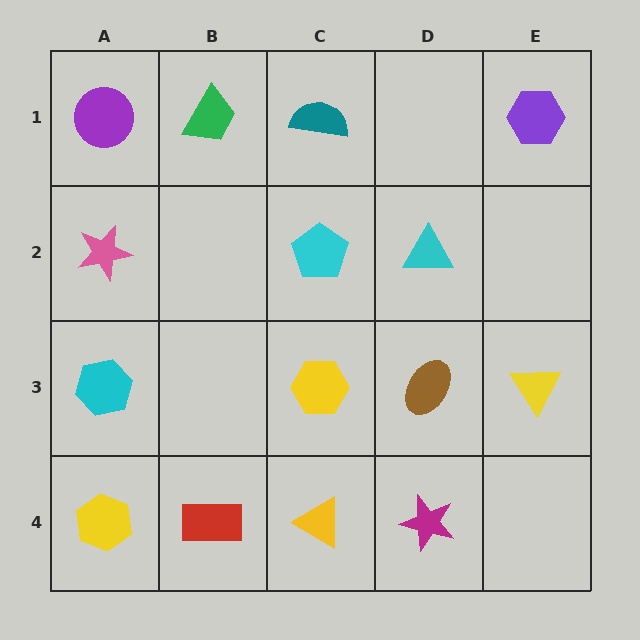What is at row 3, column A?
A cyan hexagon.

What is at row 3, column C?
A yellow hexagon.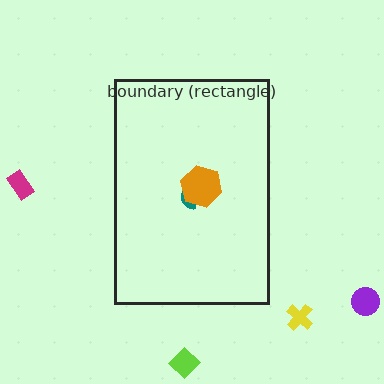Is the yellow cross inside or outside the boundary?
Outside.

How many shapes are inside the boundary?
2 inside, 4 outside.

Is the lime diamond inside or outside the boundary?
Outside.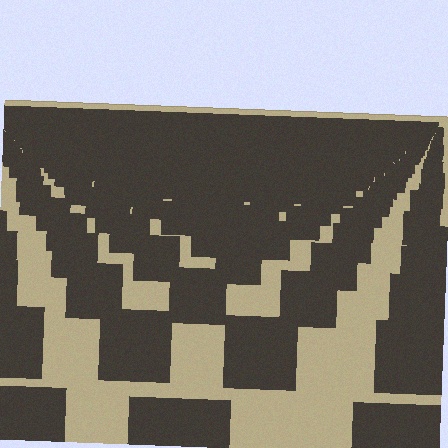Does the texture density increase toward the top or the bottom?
Density increases toward the top.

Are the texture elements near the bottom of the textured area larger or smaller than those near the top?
Larger. Near the bottom, elements are closer to the viewer and appear at a bigger on-screen size.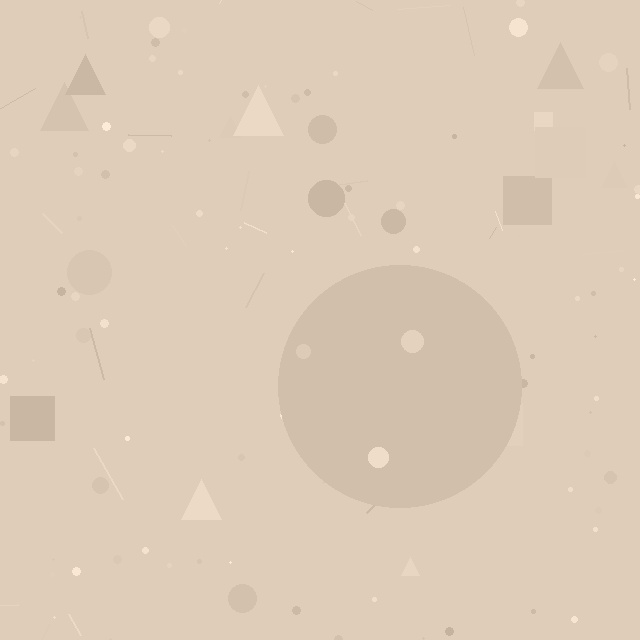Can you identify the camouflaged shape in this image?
The camouflaged shape is a circle.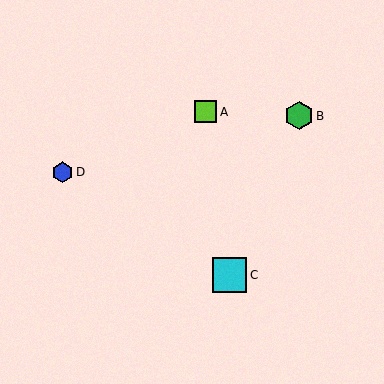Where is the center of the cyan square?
The center of the cyan square is at (229, 275).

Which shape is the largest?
The cyan square (labeled C) is the largest.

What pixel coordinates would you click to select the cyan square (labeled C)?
Click at (229, 275) to select the cyan square C.